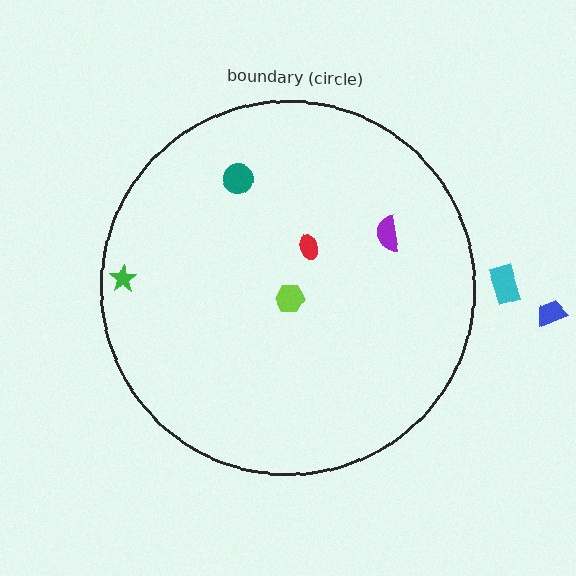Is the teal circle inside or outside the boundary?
Inside.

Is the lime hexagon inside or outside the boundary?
Inside.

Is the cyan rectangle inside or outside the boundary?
Outside.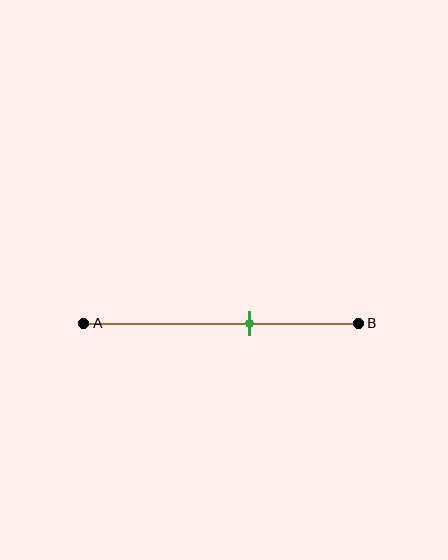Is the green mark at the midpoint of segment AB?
No, the mark is at about 60% from A, not at the 50% midpoint.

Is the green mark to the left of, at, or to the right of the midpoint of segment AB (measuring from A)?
The green mark is to the right of the midpoint of segment AB.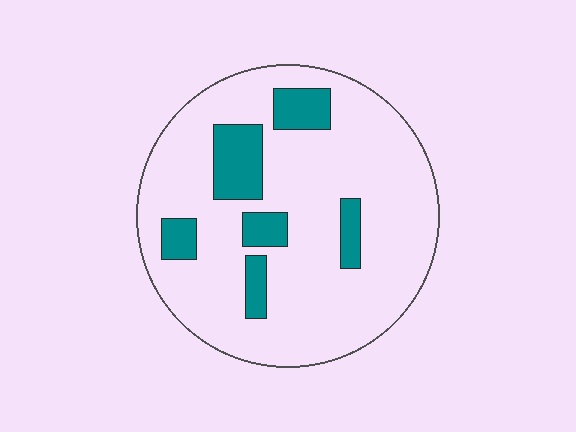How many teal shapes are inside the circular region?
6.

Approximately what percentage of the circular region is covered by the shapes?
Approximately 15%.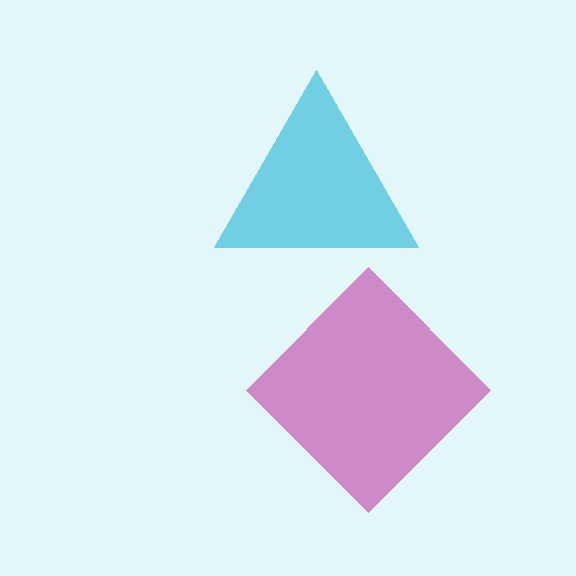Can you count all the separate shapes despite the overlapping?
Yes, there are 2 separate shapes.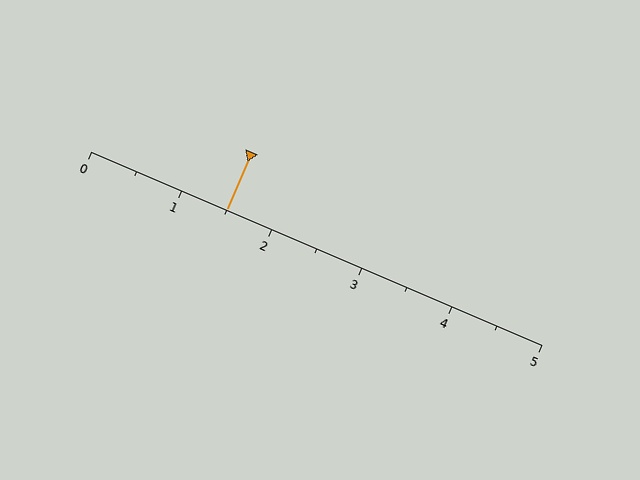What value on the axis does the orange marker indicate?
The marker indicates approximately 1.5.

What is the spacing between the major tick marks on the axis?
The major ticks are spaced 1 apart.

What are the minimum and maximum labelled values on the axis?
The axis runs from 0 to 5.